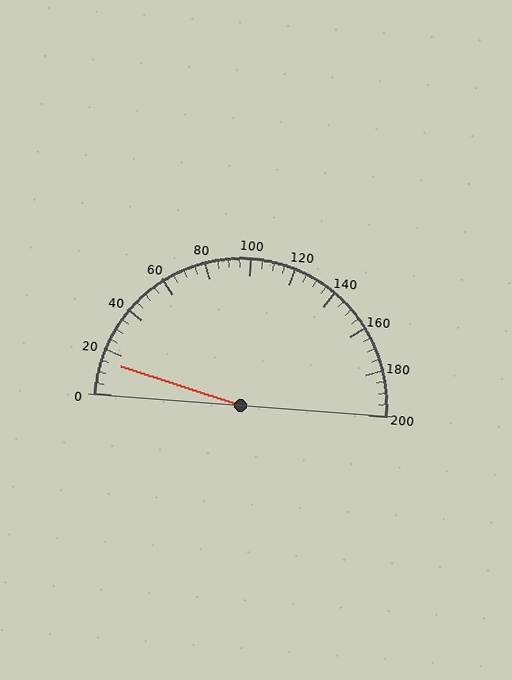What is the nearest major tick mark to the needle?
The nearest major tick mark is 20.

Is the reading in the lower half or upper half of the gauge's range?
The reading is in the lower half of the range (0 to 200).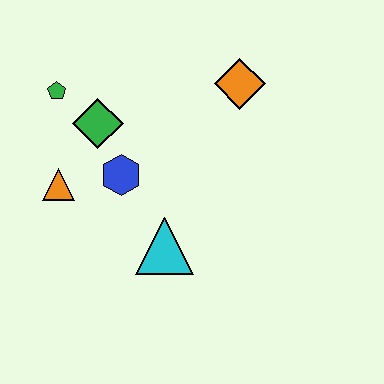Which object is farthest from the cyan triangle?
The green pentagon is farthest from the cyan triangle.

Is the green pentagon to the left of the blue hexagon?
Yes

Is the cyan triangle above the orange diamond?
No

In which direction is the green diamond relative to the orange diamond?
The green diamond is to the left of the orange diamond.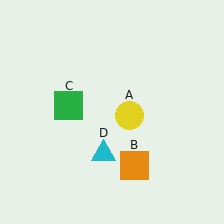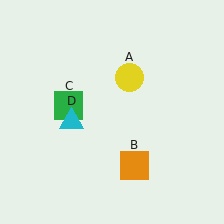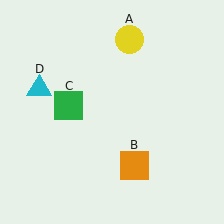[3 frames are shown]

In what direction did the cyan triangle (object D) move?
The cyan triangle (object D) moved up and to the left.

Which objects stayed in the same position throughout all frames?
Orange square (object B) and green square (object C) remained stationary.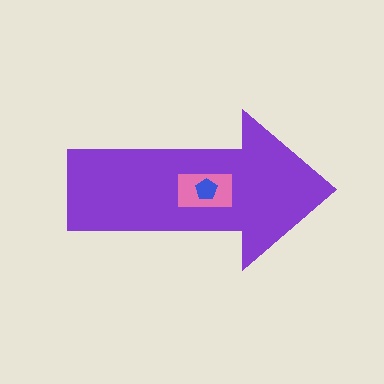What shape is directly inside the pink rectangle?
The blue pentagon.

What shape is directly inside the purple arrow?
The pink rectangle.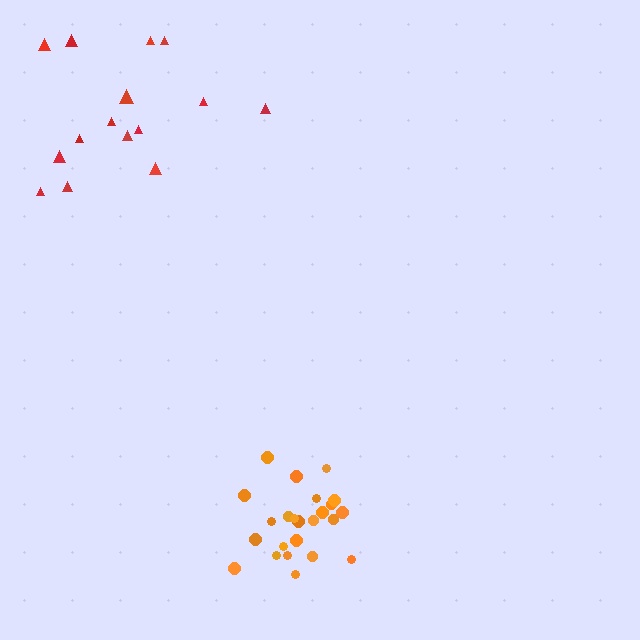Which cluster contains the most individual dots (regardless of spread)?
Orange (25).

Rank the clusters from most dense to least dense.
orange, red.